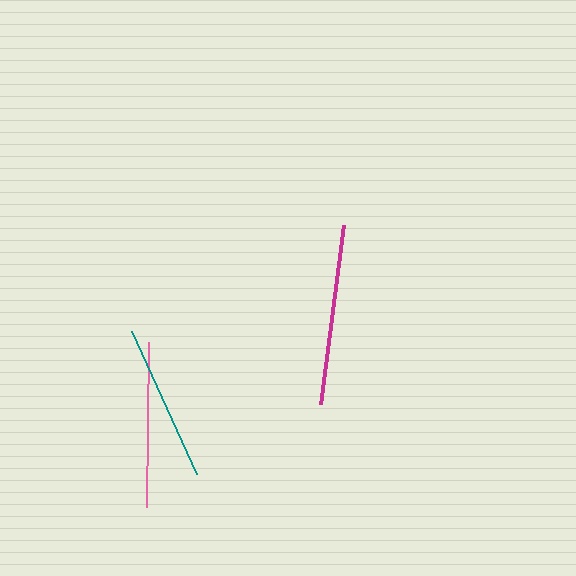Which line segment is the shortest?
The teal line is the shortest at approximately 157 pixels.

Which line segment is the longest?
The magenta line is the longest at approximately 180 pixels.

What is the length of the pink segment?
The pink segment is approximately 165 pixels long.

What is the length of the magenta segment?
The magenta segment is approximately 180 pixels long.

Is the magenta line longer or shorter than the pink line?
The magenta line is longer than the pink line.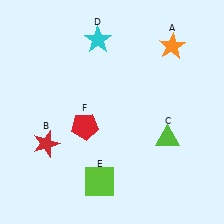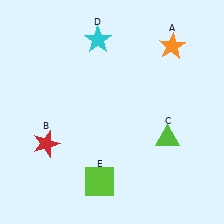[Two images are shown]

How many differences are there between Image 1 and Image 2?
There is 1 difference between the two images.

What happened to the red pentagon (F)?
The red pentagon (F) was removed in Image 2. It was in the bottom-left area of Image 1.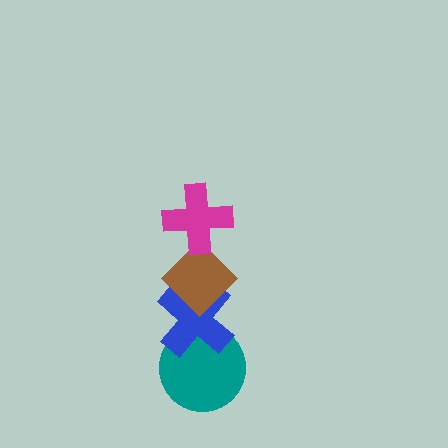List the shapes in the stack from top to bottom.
From top to bottom: the magenta cross, the brown diamond, the blue cross, the teal circle.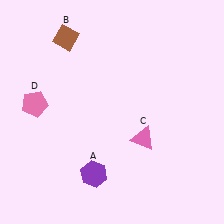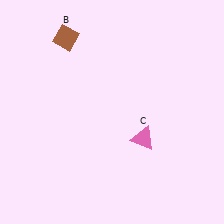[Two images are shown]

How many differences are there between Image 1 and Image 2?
There are 2 differences between the two images.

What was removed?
The pink pentagon (D), the purple hexagon (A) were removed in Image 2.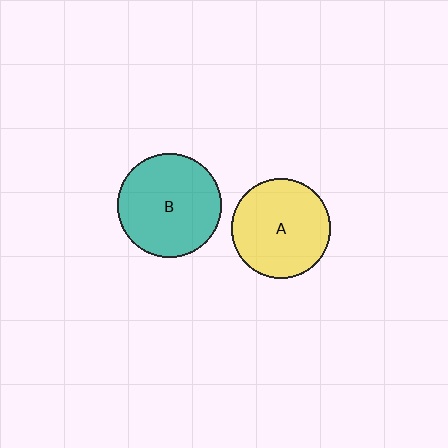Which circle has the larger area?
Circle B (teal).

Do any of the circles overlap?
No, none of the circles overlap.